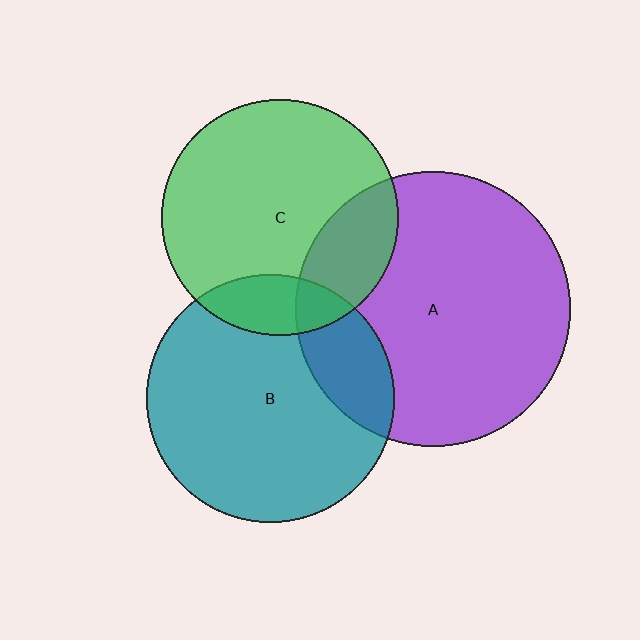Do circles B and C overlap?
Yes.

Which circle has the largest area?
Circle A (purple).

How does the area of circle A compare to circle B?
Approximately 1.2 times.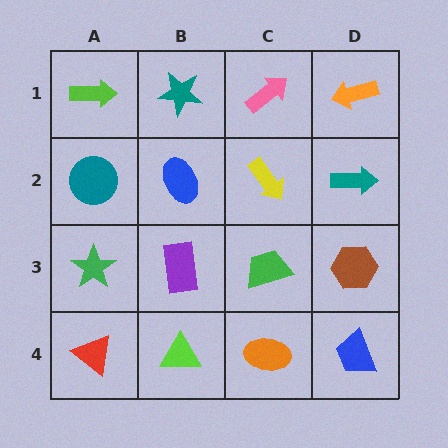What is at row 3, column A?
A green star.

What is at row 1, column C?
A pink arrow.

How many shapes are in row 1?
4 shapes.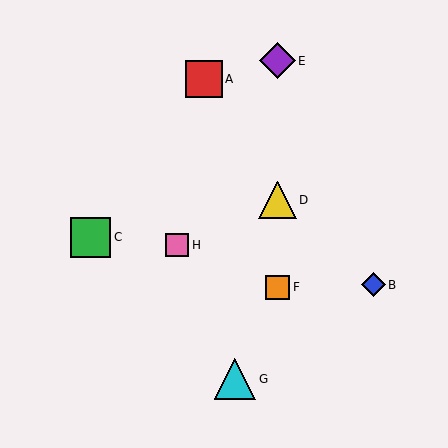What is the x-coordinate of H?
Object H is at x≈177.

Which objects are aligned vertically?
Objects D, E, F are aligned vertically.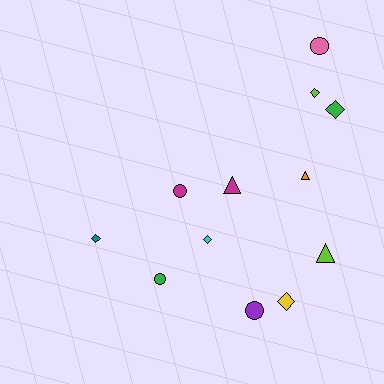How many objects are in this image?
There are 12 objects.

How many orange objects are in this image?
There is 1 orange object.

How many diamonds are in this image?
There are 5 diamonds.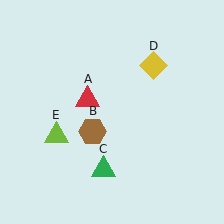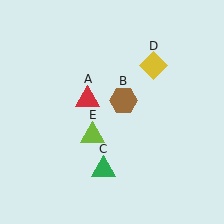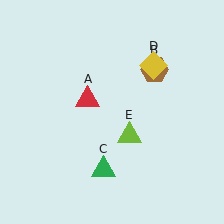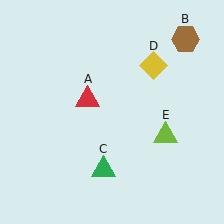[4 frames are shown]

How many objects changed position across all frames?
2 objects changed position: brown hexagon (object B), lime triangle (object E).